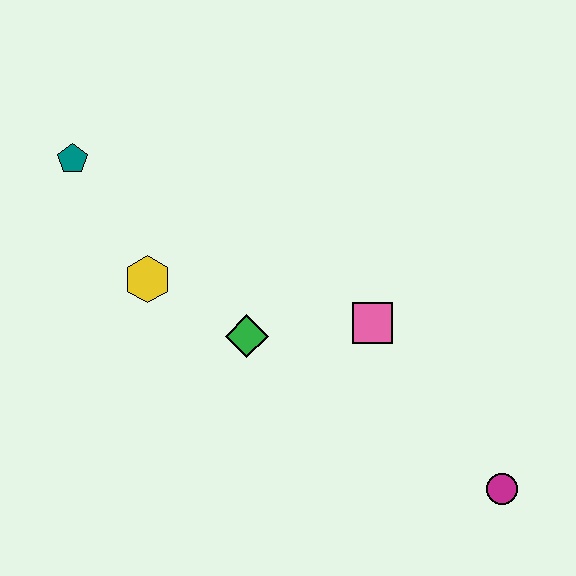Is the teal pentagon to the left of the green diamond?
Yes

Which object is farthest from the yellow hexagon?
The magenta circle is farthest from the yellow hexagon.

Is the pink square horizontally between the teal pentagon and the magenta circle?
Yes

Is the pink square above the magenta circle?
Yes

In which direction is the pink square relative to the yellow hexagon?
The pink square is to the right of the yellow hexagon.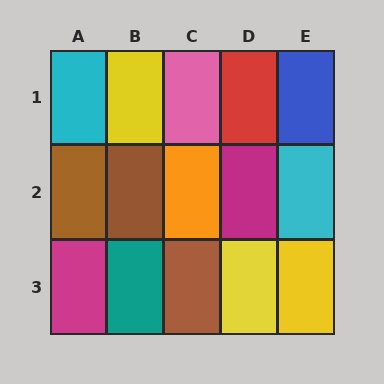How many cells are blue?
1 cell is blue.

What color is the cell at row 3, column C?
Brown.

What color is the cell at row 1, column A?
Cyan.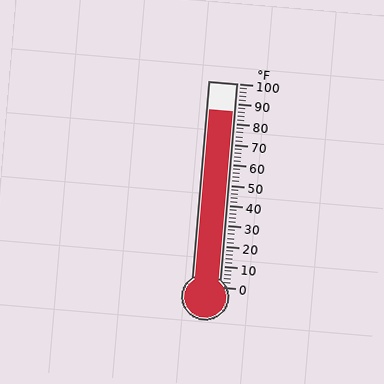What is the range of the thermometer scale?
The thermometer scale ranges from 0°F to 100°F.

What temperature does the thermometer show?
The thermometer shows approximately 86°F.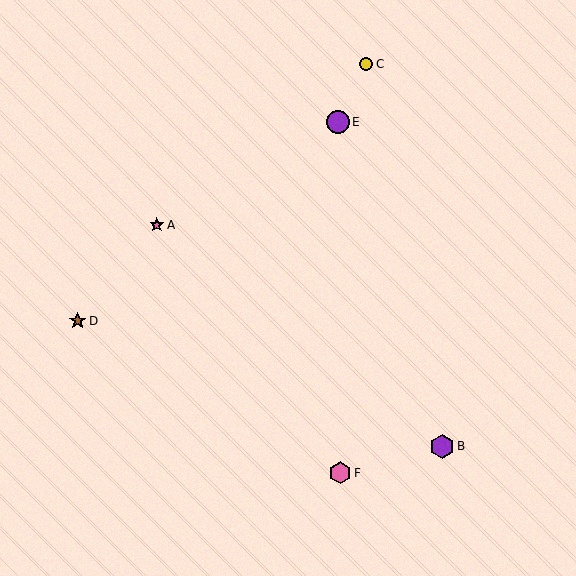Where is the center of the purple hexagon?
The center of the purple hexagon is at (442, 446).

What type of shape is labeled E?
Shape E is a purple circle.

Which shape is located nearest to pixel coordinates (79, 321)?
The brown star (labeled D) at (78, 321) is nearest to that location.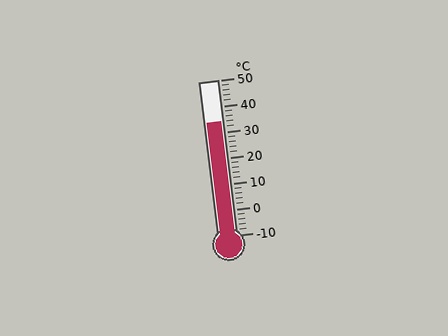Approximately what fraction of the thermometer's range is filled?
The thermometer is filled to approximately 75% of its range.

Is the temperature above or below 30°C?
The temperature is above 30°C.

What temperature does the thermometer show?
The thermometer shows approximately 34°C.